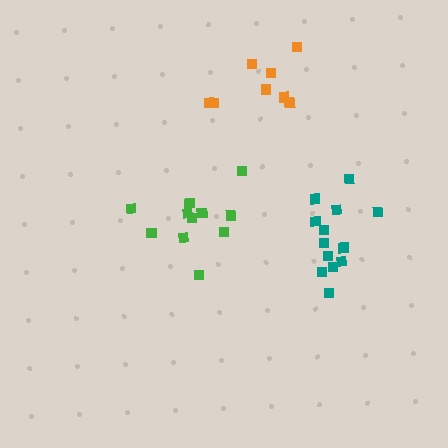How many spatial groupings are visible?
There are 3 spatial groupings.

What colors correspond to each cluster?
The clusters are colored: green, orange, teal.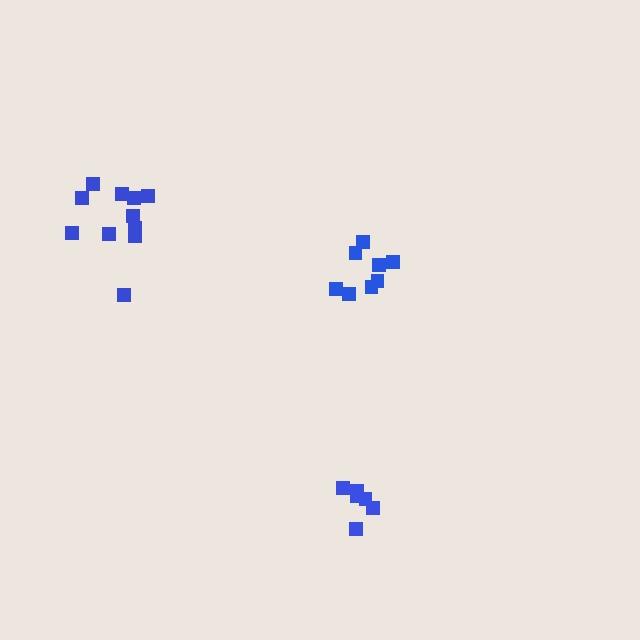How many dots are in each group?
Group 1: 11 dots, Group 2: 8 dots, Group 3: 6 dots (25 total).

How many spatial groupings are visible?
There are 3 spatial groupings.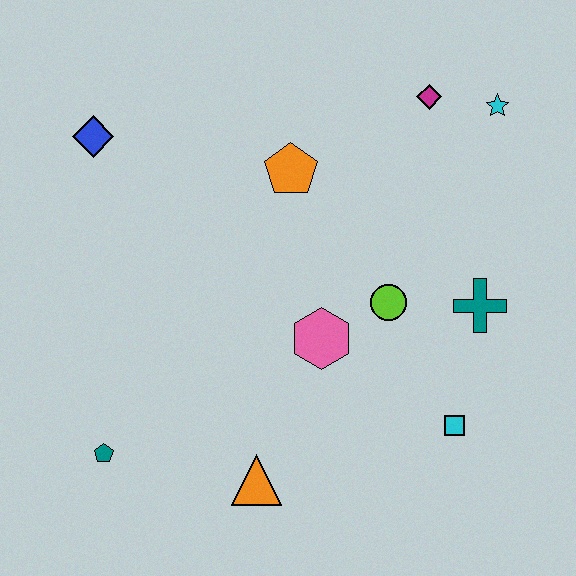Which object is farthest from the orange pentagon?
The teal pentagon is farthest from the orange pentagon.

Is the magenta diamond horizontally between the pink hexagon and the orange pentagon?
No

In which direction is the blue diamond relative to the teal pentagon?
The blue diamond is above the teal pentagon.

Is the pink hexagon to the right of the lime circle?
No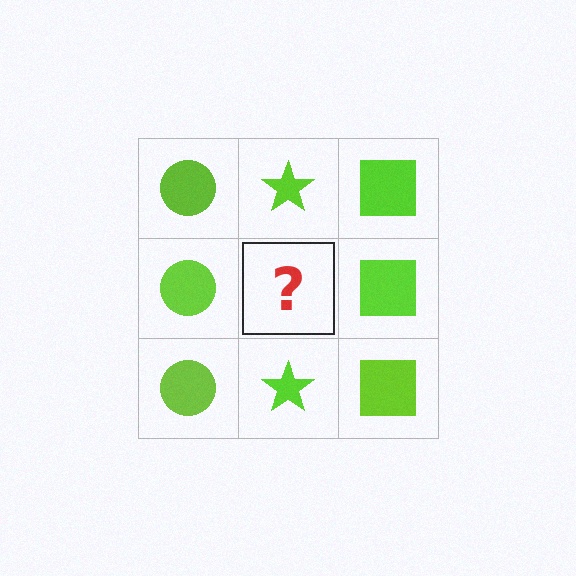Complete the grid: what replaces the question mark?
The question mark should be replaced with a lime star.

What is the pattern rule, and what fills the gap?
The rule is that each column has a consistent shape. The gap should be filled with a lime star.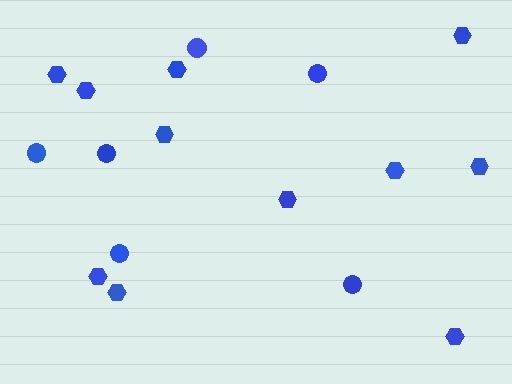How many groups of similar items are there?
There are 2 groups: one group of circles (6) and one group of hexagons (11).